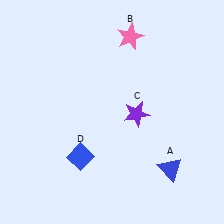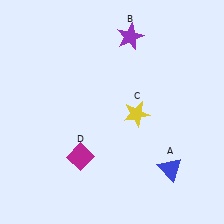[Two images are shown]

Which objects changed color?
B changed from pink to purple. C changed from purple to yellow. D changed from blue to magenta.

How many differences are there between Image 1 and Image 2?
There are 3 differences between the two images.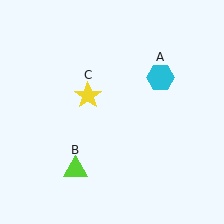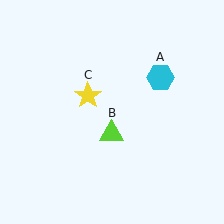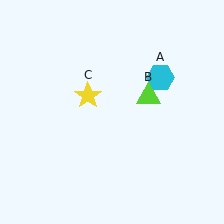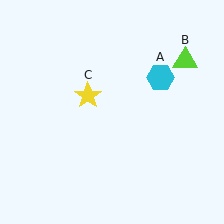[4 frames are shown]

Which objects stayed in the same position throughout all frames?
Cyan hexagon (object A) and yellow star (object C) remained stationary.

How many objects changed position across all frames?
1 object changed position: lime triangle (object B).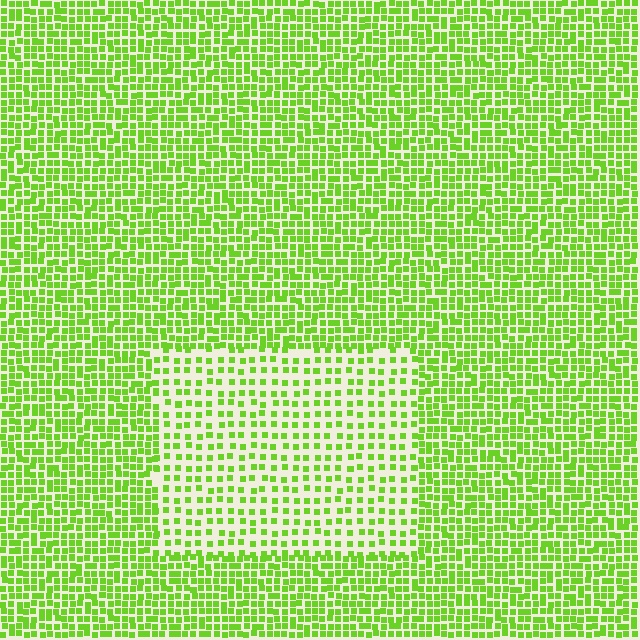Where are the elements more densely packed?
The elements are more densely packed outside the rectangle boundary.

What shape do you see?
I see a rectangle.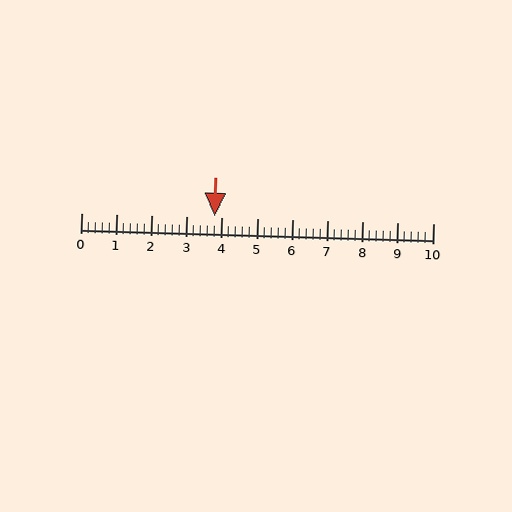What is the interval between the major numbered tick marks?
The major tick marks are spaced 1 units apart.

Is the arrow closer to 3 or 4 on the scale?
The arrow is closer to 4.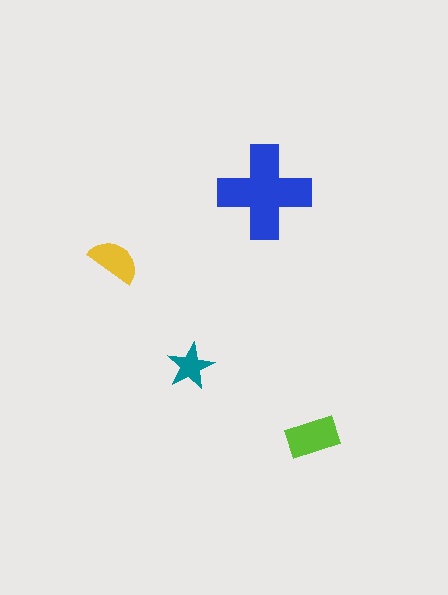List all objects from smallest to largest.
The teal star, the yellow semicircle, the lime rectangle, the blue cross.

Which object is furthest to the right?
The lime rectangle is rightmost.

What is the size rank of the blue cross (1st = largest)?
1st.